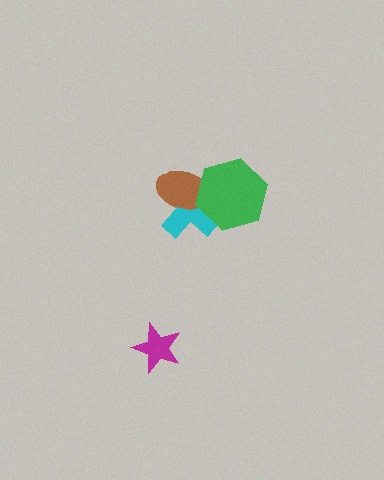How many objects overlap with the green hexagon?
2 objects overlap with the green hexagon.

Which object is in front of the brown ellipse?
The green hexagon is in front of the brown ellipse.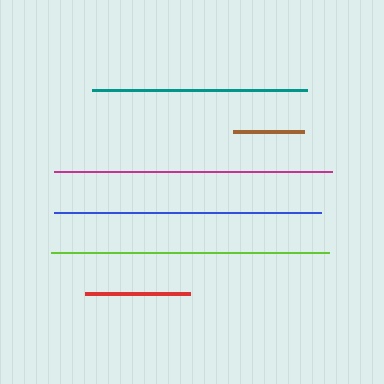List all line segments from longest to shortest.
From longest to shortest: lime, magenta, blue, teal, red, brown.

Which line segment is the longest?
The lime line is the longest at approximately 278 pixels.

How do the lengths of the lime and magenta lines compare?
The lime and magenta lines are approximately the same length.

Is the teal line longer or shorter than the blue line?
The blue line is longer than the teal line.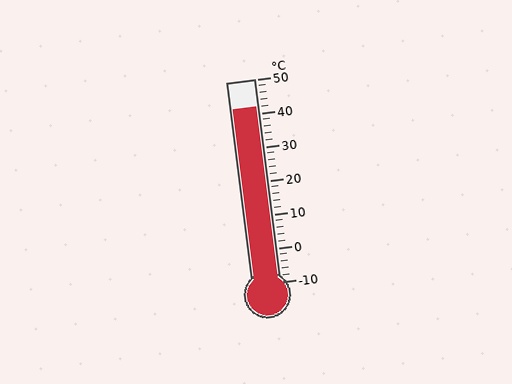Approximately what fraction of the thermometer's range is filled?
The thermometer is filled to approximately 85% of its range.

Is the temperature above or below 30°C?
The temperature is above 30°C.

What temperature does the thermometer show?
The thermometer shows approximately 42°C.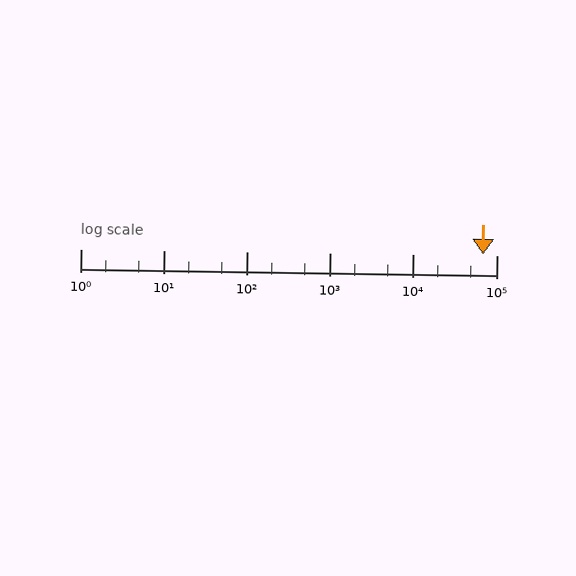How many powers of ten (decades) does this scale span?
The scale spans 5 decades, from 1 to 100000.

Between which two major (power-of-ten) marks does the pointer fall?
The pointer is between 10000 and 100000.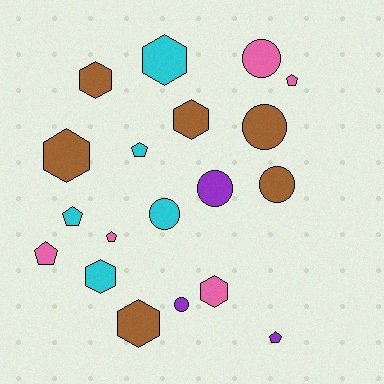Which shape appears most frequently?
Hexagon, with 7 objects.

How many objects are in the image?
There are 19 objects.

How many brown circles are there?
There are 2 brown circles.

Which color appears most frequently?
Brown, with 6 objects.